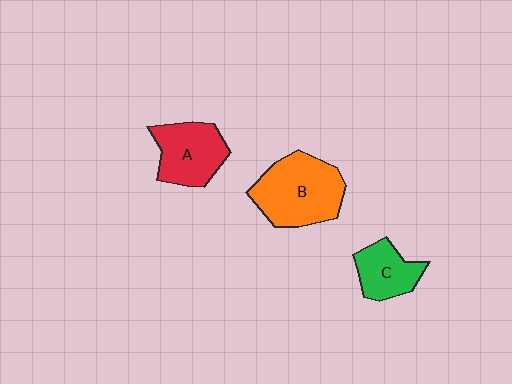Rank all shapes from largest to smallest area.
From largest to smallest: B (orange), A (red), C (green).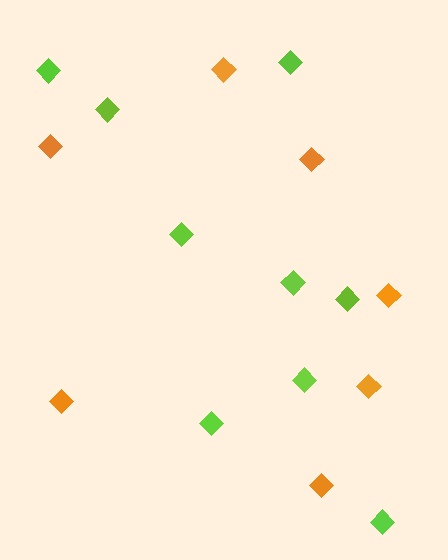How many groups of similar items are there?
There are 2 groups: one group of orange diamonds (7) and one group of lime diamonds (9).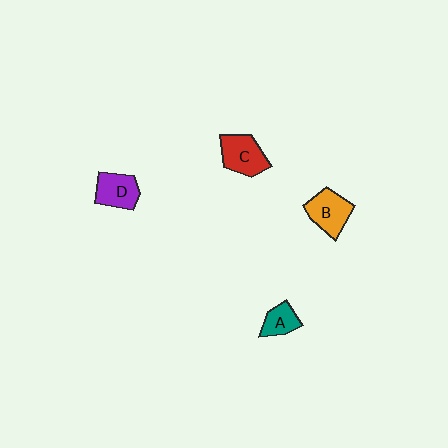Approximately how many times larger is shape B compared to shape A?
Approximately 1.5 times.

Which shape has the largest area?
Shape C (red).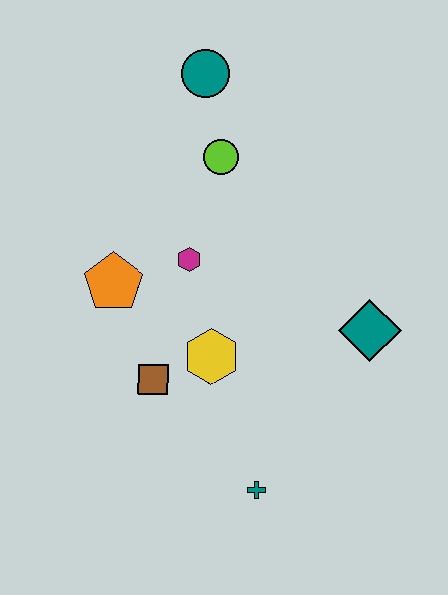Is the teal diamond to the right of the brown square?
Yes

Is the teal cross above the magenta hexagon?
No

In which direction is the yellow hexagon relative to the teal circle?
The yellow hexagon is below the teal circle.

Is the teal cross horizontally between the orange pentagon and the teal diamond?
Yes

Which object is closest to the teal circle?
The lime circle is closest to the teal circle.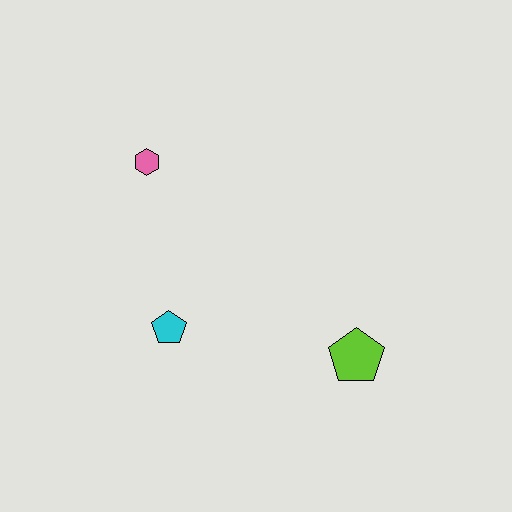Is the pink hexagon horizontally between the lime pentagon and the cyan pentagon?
No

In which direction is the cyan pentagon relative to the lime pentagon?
The cyan pentagon is to the left of the lime pentagon.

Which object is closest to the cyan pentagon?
The pink hexagon is closest to the cyan pentagon.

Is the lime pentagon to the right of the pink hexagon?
Yes